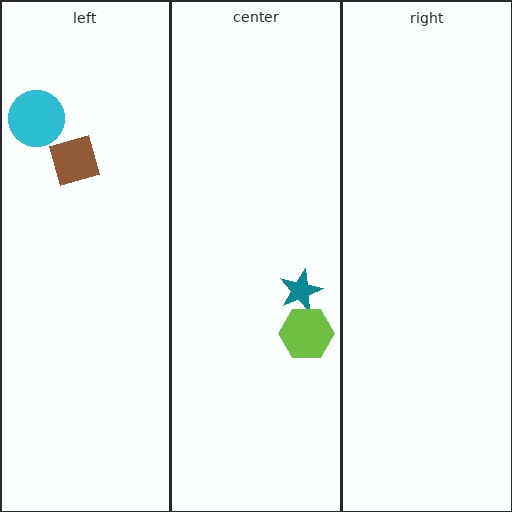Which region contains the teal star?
The center region.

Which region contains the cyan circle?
The left region.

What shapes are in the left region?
The brown diamond, the cyan circle.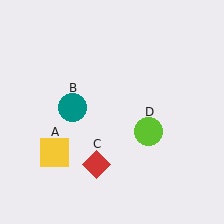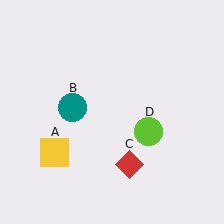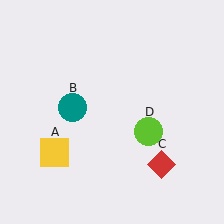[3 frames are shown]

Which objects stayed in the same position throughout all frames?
Yellow square (object A) and teal circle (object B) and lime circle (object D) remained stationary.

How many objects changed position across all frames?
1 object changed position: red diamond (object C).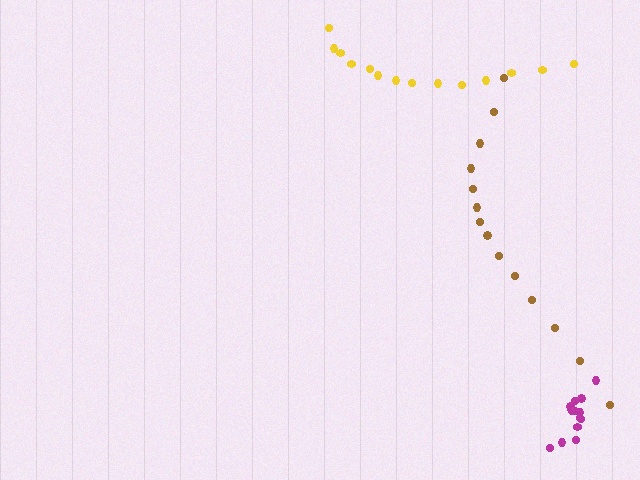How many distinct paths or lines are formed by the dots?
There are 3 distinct paths.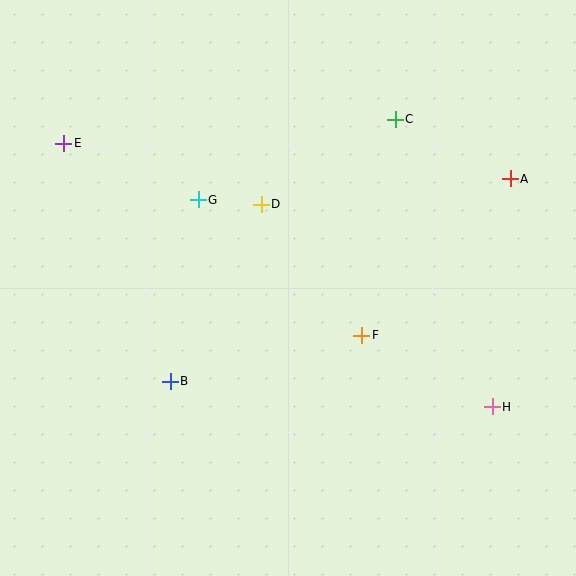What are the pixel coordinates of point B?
Point B is at (170, 381).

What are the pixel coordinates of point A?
Point A is at (510, 179).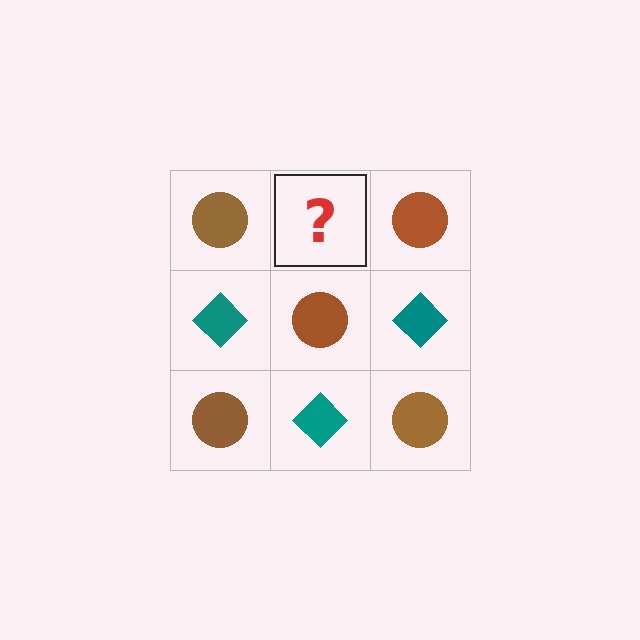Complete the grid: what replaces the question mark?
The question mark should be replaced with a teal diamond.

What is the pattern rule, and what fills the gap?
The rule is that it alternates brown circle and teal diamond in a checkerboard pattern. The gap should be filled with a teal diamond.